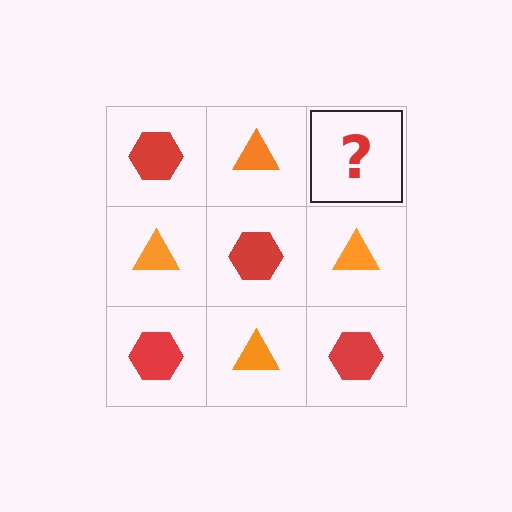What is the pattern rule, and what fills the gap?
The rule is that it alternates red hexagon and orange triangle in a checkerboard pattern. The gap should be filled with a red hexagon.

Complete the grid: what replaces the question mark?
The question mark should be replaced with a red hexagon.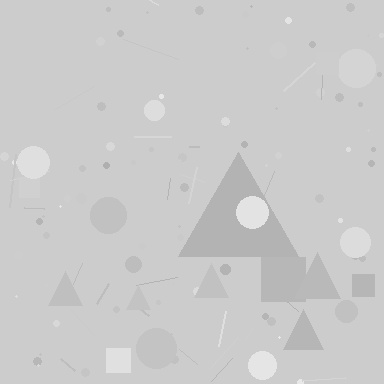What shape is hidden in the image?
A triangle is hidden in the image.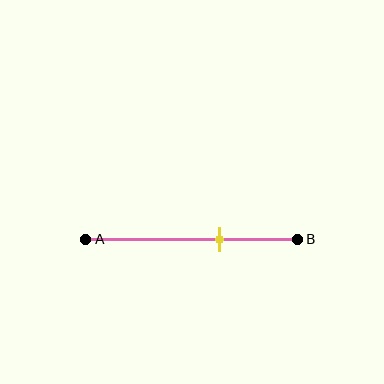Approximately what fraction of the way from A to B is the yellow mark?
The yellow mark is approximately 65% of the way from A to B.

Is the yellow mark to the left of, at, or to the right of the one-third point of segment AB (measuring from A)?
The yellow mark is to the right of the one-third point of segment AB.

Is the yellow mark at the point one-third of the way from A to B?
No, the mark is at about 65% from A, not at the 33% one-third point.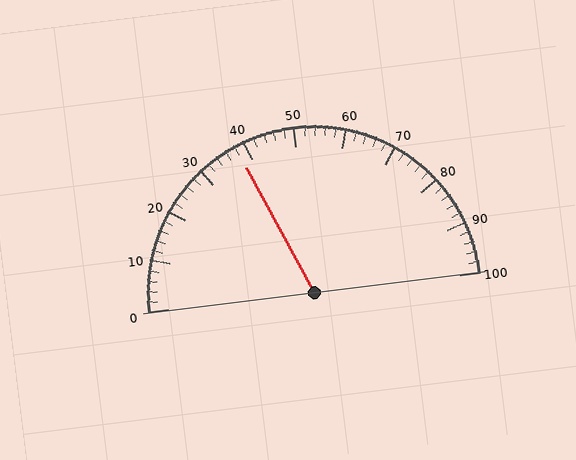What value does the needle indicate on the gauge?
The needle indicates approximately 38.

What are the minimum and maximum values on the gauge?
The gauge ranges from 0 to 100.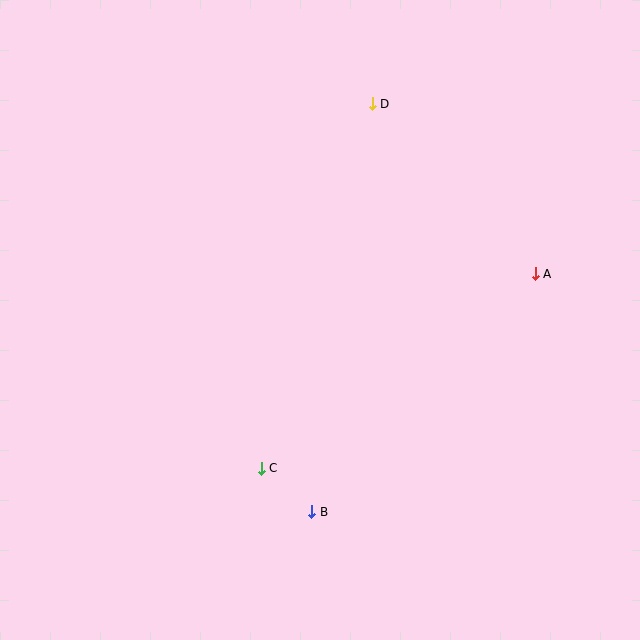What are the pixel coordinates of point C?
Point C is at (261, 468).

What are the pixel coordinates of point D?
Point D is at (372, 104).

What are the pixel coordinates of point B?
Point B is at (312, 512).